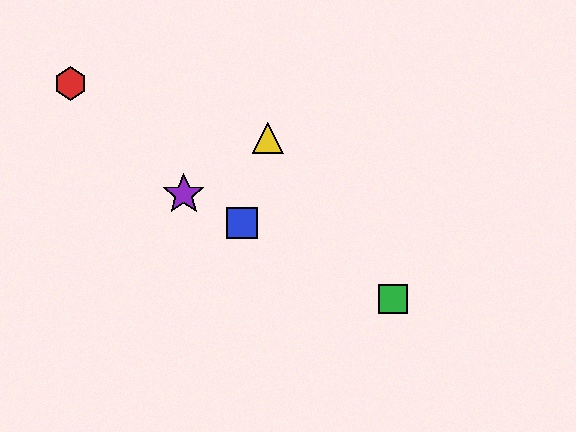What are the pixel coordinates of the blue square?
The blue square is at (242, 223).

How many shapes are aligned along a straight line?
3 shapes (the blue square, the green square, the purple star) are aligned along a straight line.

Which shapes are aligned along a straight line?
The blue square, the green square, the purple star are aligned along a straight line.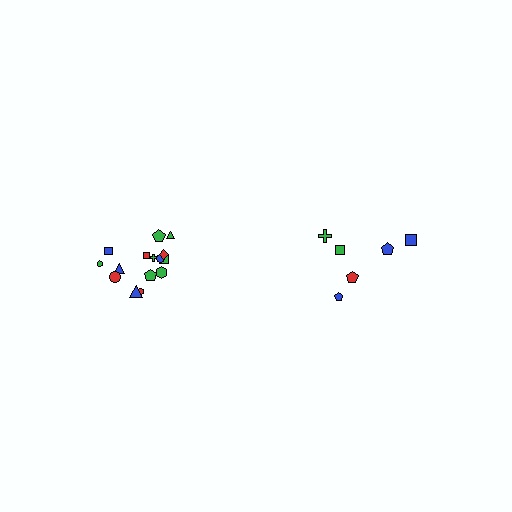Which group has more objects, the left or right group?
The left group.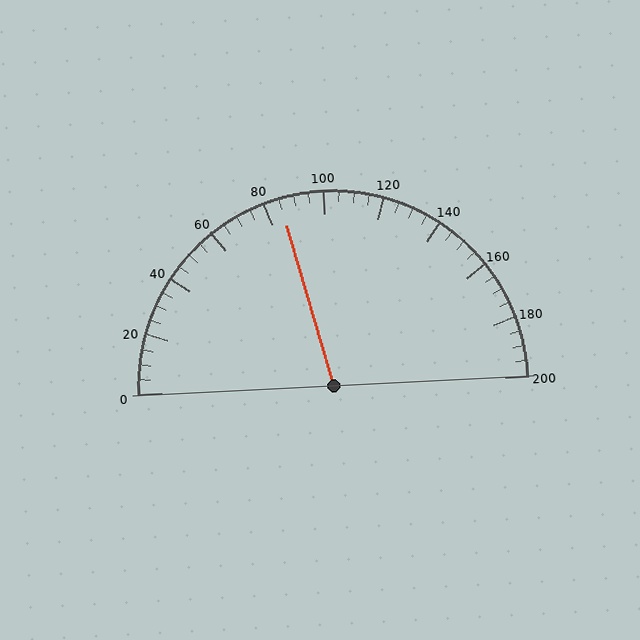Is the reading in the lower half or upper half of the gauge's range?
The reading is in the lower half of the range (0 to 200).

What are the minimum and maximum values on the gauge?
The gauge ranges from 0 to 200.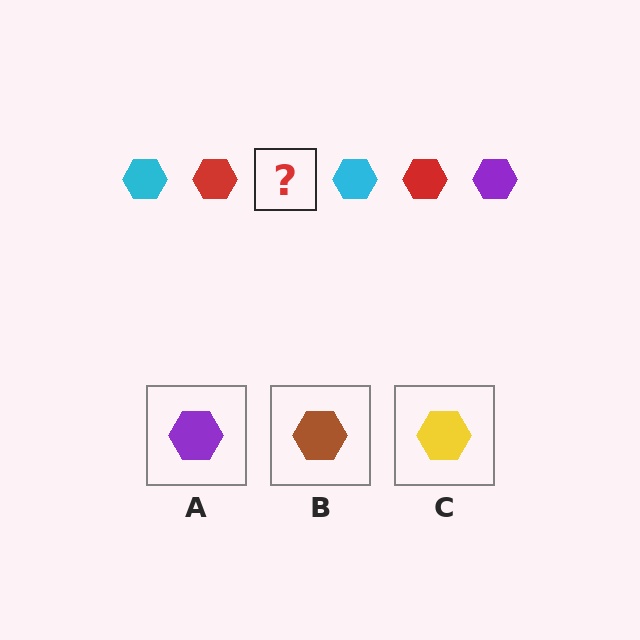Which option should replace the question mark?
Option A.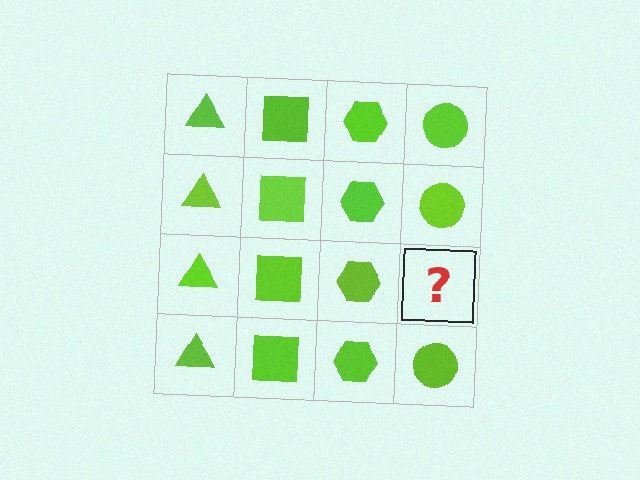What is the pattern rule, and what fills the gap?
The rule is that each column has a consistent shape. The gap should be filled with a lime circle.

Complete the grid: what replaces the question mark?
The question mark should be replaced with a lime circle.